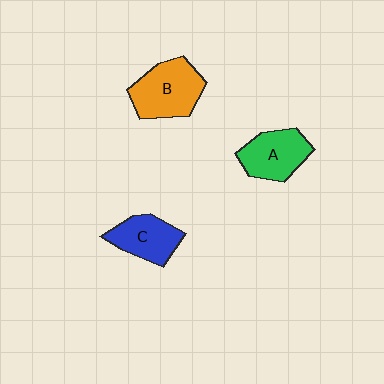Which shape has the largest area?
Shape B (orange).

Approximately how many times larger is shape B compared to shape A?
Approximately 1.2 times.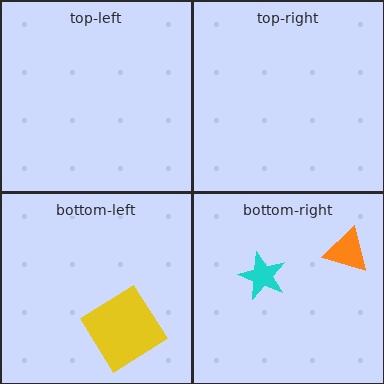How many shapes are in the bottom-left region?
1.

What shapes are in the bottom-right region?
The cyan star, the orange triangle.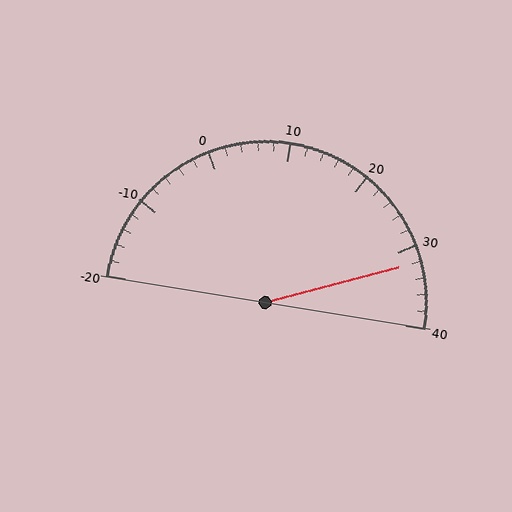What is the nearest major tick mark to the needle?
The nearest major tick mark is 30.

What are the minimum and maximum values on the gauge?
The gauge ranges from -20 to 40.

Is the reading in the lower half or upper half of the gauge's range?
The reading is in the upper half of the range (-20 to 40).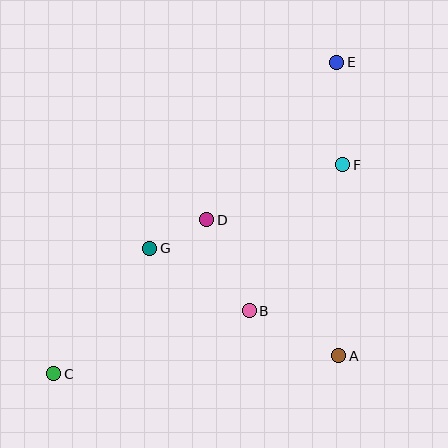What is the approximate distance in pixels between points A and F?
The distance between A and F is approximately 191 pixels.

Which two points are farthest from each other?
Points C and E are farthest from each other.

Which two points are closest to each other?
Points D and G are closest to each other.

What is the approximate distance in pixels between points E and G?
The distance between E and G is approximately 263 pixels.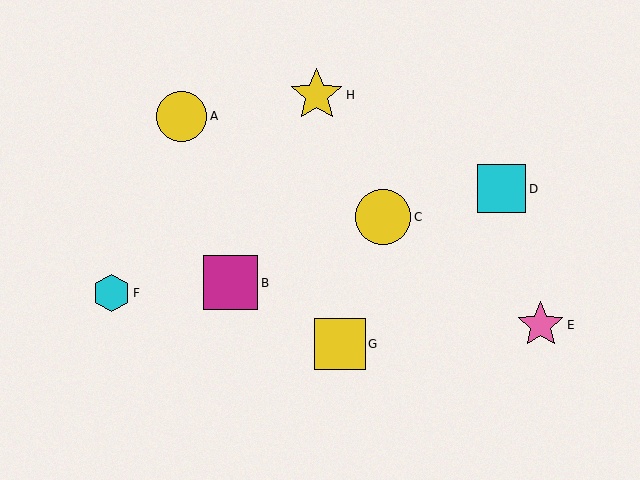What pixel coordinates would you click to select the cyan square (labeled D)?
Click at (502, 189) to select the cyan square D.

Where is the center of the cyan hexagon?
The center of the cyan hexagon is at (111, 293).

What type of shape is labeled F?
Shape F is a cyan hexagon.